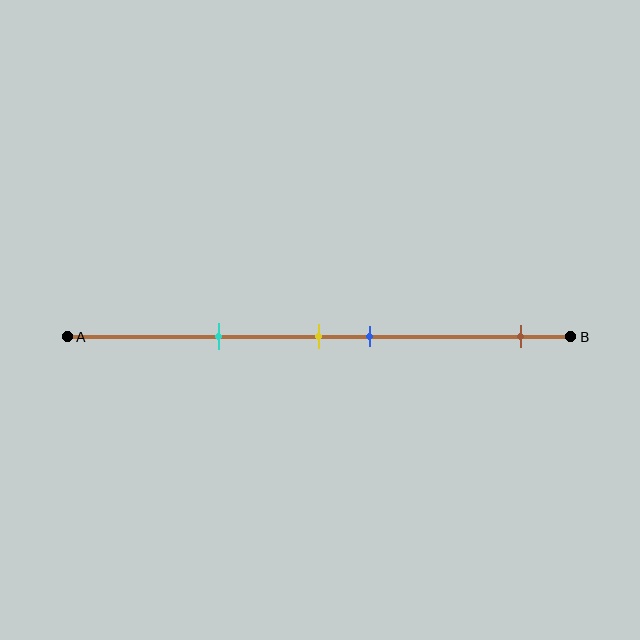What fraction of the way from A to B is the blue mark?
The blue mark is approximately 60% (0.6) of the way from A to B.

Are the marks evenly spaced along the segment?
No, the marks are not evenly spaced.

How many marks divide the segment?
There are 4 marks dividing the segment.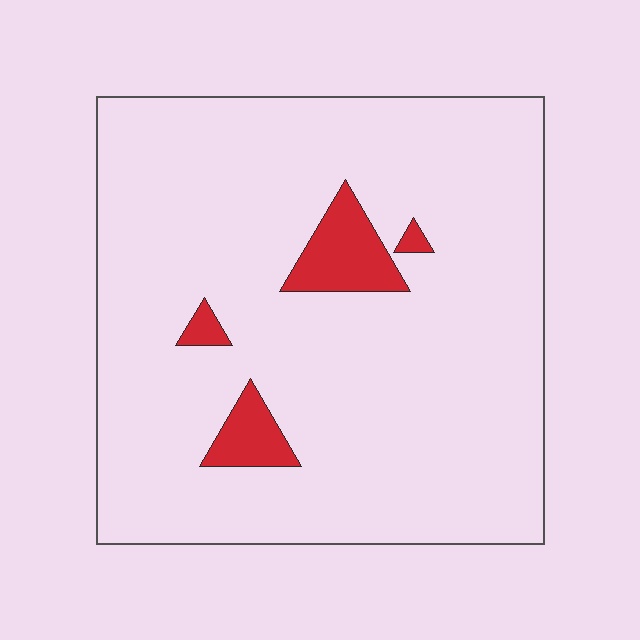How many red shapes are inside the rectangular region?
4.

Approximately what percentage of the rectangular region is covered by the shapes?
Approximately 5%.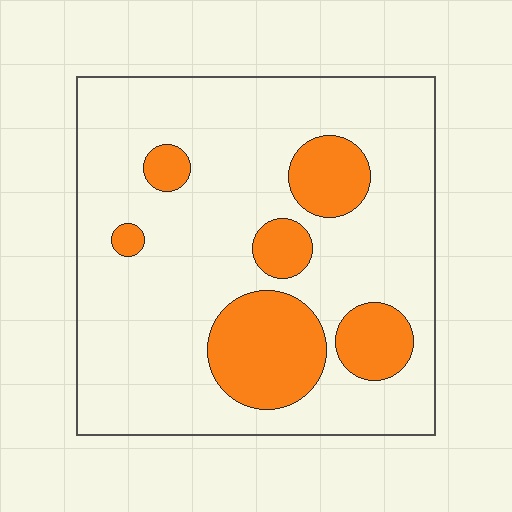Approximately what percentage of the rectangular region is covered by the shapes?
Approximately 20%.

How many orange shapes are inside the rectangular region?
6.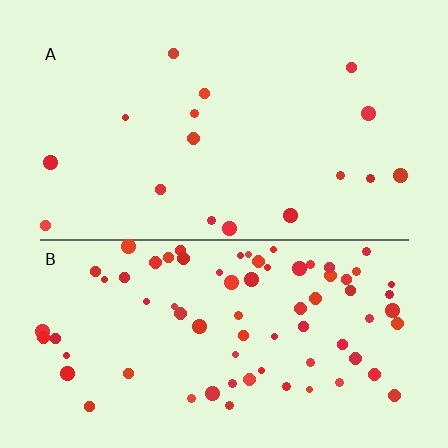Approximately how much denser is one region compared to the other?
Approximately 4.3× — region B over region A.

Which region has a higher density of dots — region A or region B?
B (the bottom).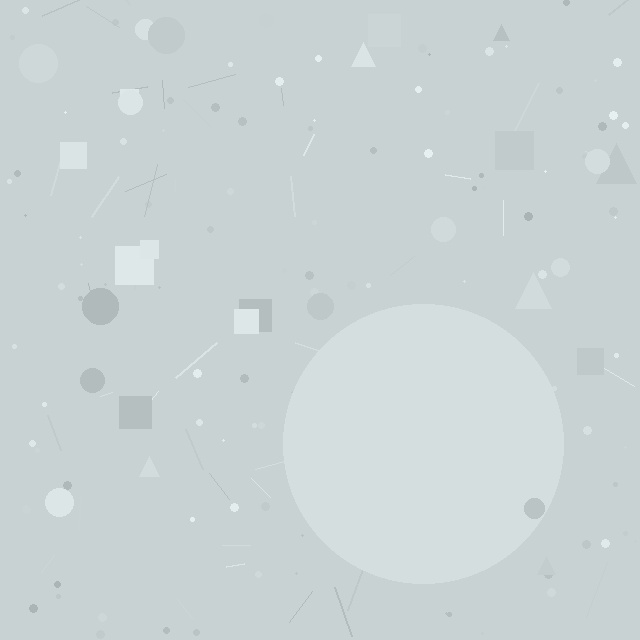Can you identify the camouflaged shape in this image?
The camouflaged shape is a circle.